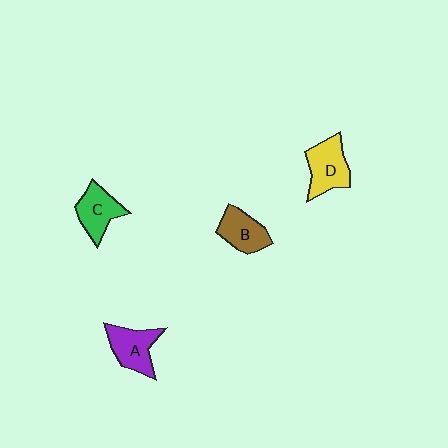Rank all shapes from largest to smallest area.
From largest to smallest: D (yellow), A (purple), C (green), B (brown).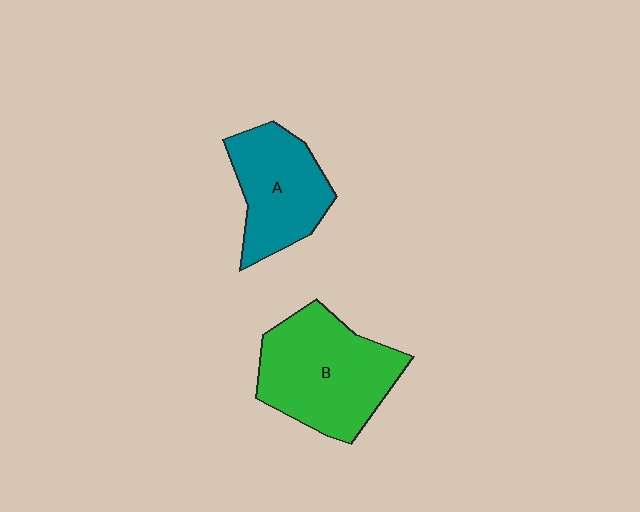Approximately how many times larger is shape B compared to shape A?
Approximately 1.4 times.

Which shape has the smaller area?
Shape A (teal).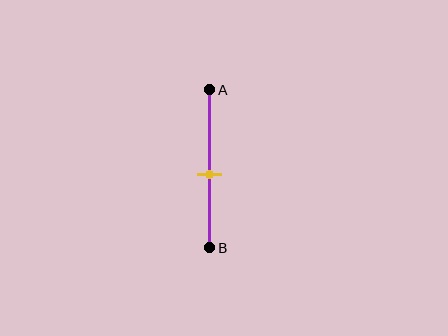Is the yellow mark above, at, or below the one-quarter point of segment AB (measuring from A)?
The yellow mark is below the one-quarter point of segment AB.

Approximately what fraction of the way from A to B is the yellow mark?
The yellow mark is approximately 55% of the way from A to B.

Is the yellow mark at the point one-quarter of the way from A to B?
No, the mark is at about 55% from A, not at the 25% one-quarter point.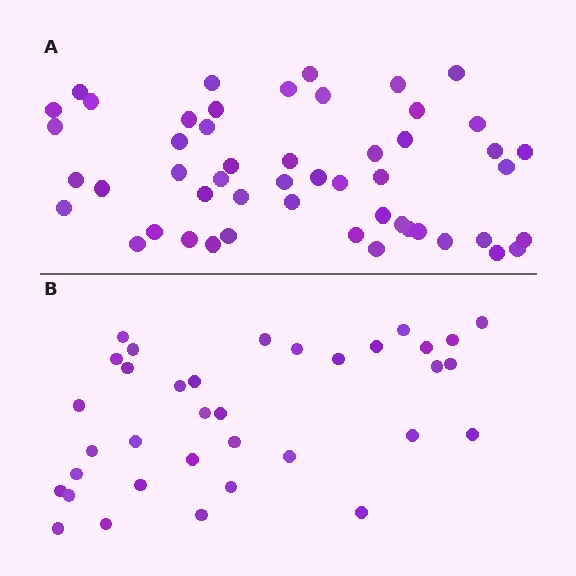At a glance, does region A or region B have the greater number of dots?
Region A (the top region) has more dots.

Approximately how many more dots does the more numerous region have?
Region A has approximately 15 more dots than region B.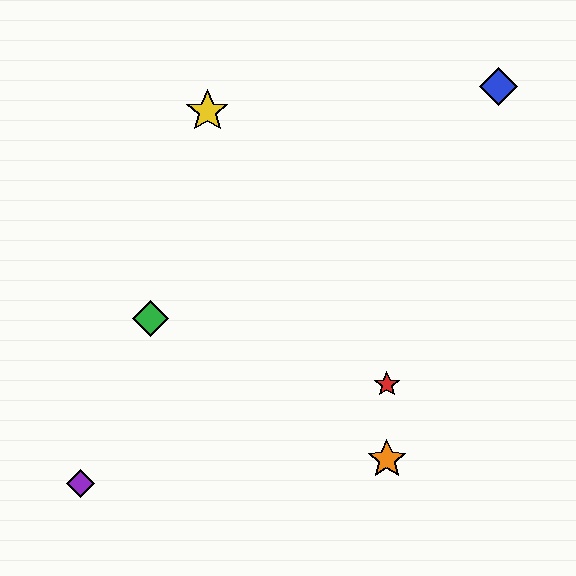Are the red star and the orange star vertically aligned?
Yes, both are at x≈387.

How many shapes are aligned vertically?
2 shapes (the red star, the orange star) are aligned vertically.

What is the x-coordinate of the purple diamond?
The purple diamond is at x≈81.